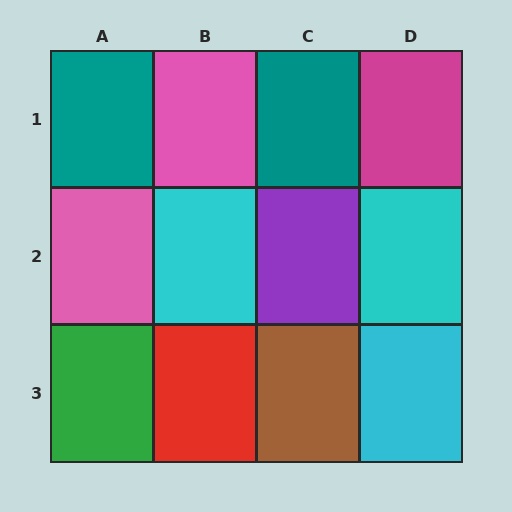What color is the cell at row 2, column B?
Cyan.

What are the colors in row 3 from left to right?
Green, red, brown, cyan.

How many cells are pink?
2 cells are pink.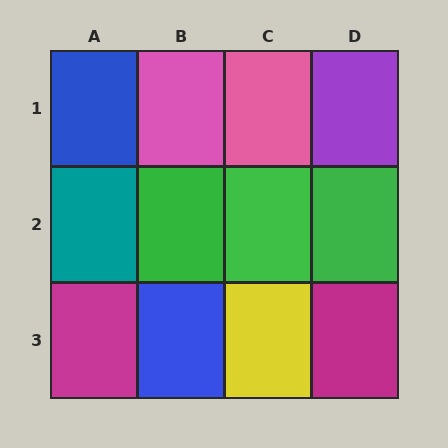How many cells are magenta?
2 cells are magenta.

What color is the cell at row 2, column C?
Green.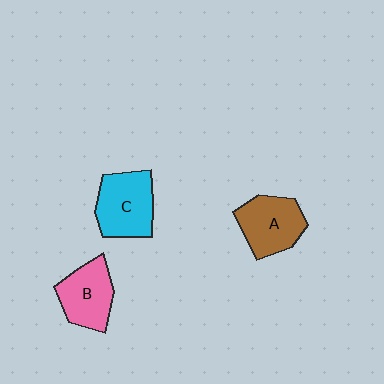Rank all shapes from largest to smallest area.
From largest to smallest: C (cyan), A (brown), B (pink).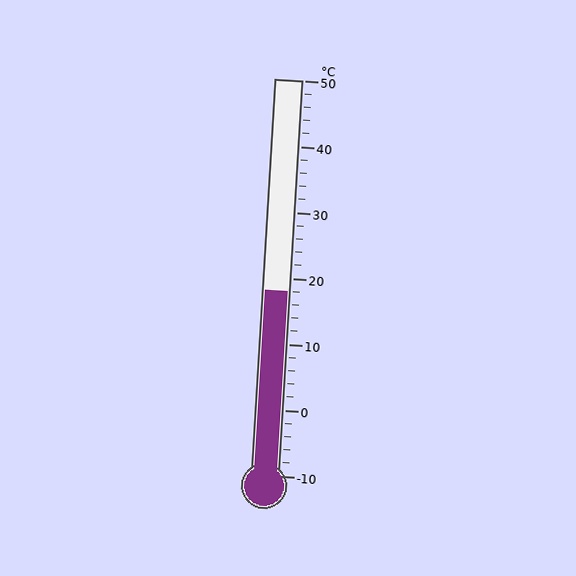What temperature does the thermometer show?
The thermometer shows approximately 18°C.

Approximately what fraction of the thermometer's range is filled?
The thermometer is filled to approximately 45% of its range.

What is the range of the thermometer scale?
The thermometer scale ranges from -10°C to 50°C.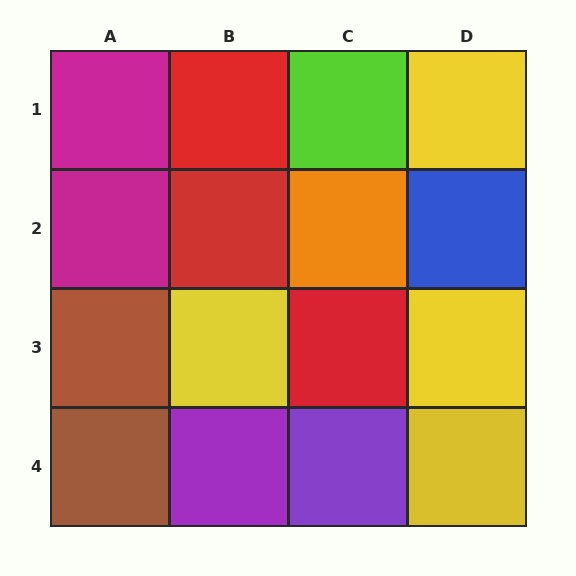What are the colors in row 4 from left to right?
Brown, purple, purple, yellow.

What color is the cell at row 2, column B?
Red.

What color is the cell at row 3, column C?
Red.